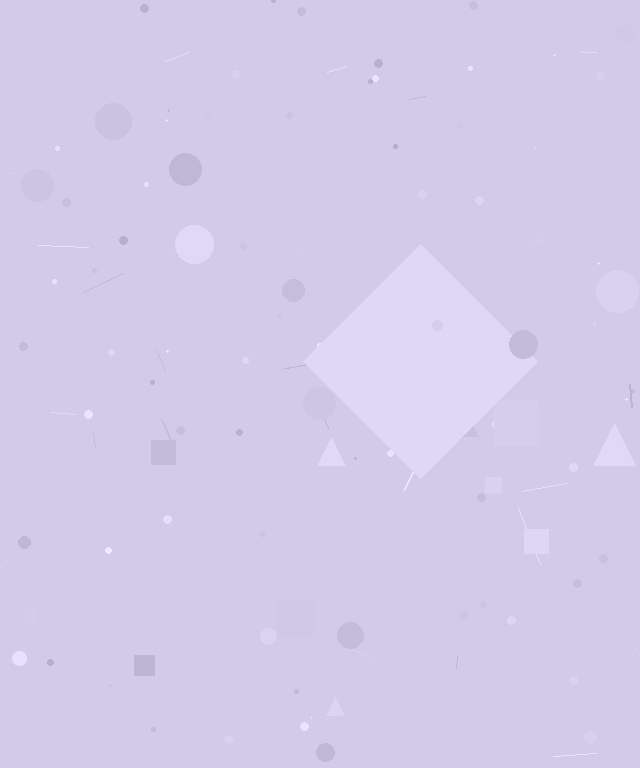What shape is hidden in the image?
A diamond is hidden in the image.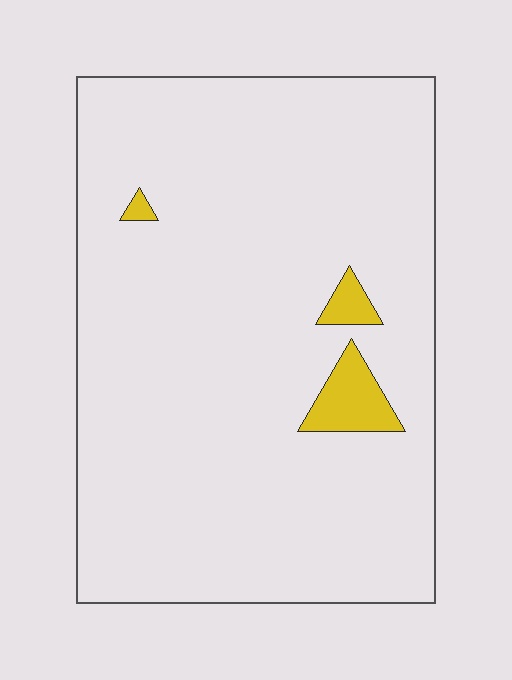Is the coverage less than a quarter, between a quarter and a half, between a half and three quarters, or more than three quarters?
Less than a quarter.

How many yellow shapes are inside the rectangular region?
3.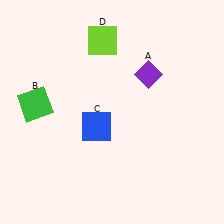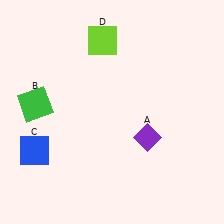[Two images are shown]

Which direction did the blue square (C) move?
The blue square (C) moved left.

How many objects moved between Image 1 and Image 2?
2 objects moved between the two images.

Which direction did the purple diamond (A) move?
The purple diamond (A) moved down.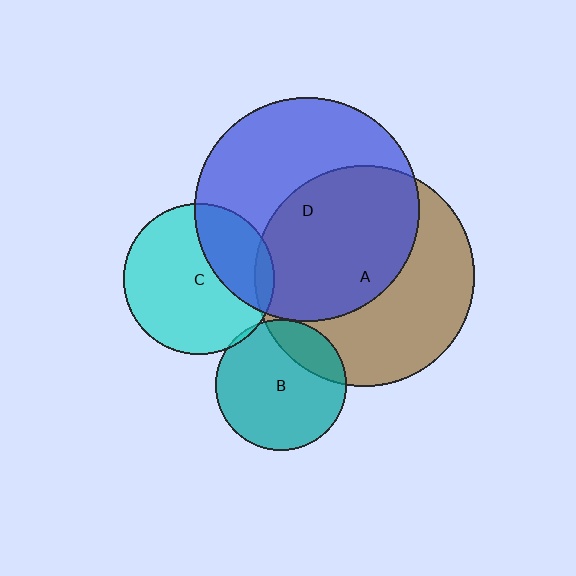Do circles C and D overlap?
Yes.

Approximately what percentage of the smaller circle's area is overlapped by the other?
Approximately 30%.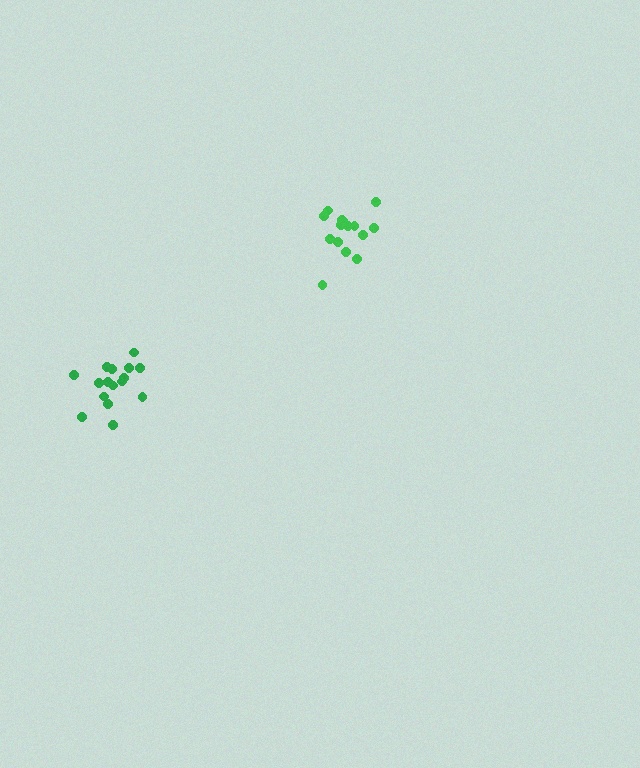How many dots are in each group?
Group 1: 16 dots, Group 2: 15 dots (31 total).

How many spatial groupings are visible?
There are 2 spatial groupings.